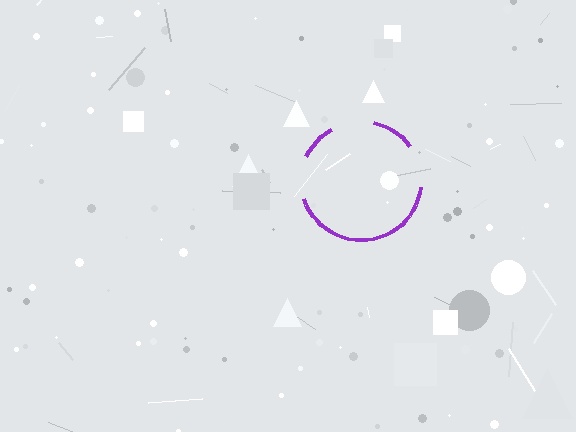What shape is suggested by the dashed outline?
The dashed outline suggests a circle.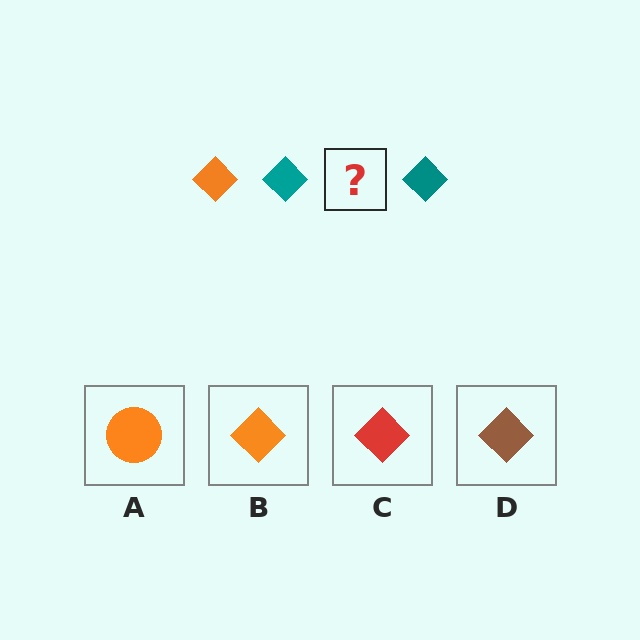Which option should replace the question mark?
Option B.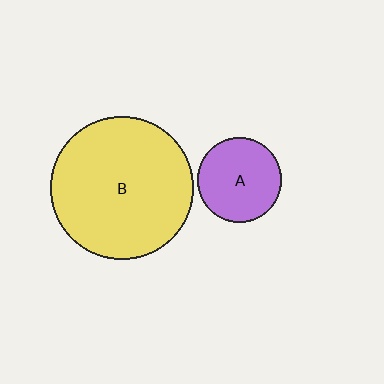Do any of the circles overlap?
No, none of the circles overlap.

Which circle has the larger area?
Circle B (yellow).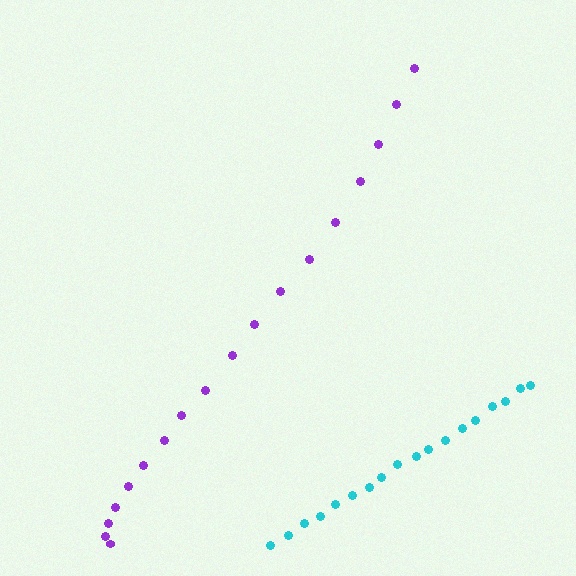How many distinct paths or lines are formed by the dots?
There are 2 distinct paths.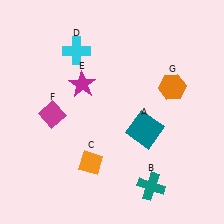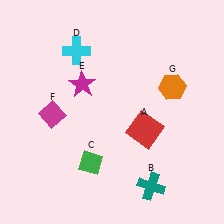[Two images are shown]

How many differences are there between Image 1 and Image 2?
There are 2 differences between the two images.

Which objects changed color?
A changed from teal to red. C changed from orange to green.